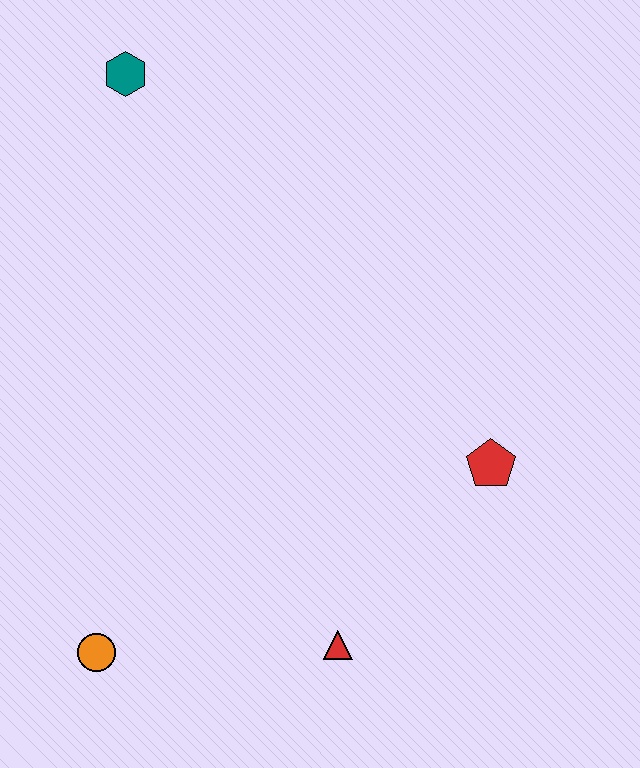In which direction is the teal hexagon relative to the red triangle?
The teal hexagon is above the red triangle.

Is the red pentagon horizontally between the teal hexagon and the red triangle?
No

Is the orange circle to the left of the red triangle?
Yes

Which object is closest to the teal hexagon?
The red pentagon is closest to the teal hexagon.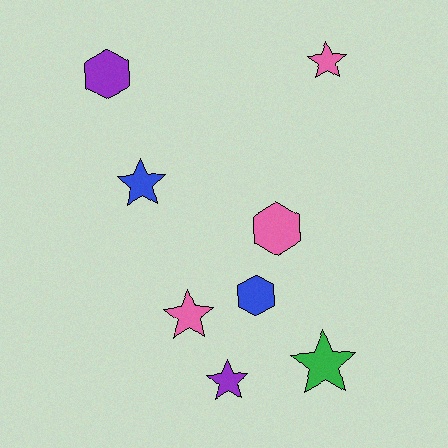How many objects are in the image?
There are 8 objects.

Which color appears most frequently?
Pink, with 3 objects.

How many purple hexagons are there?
There is 1 purple hexagon.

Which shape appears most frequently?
Star, with 5 objects.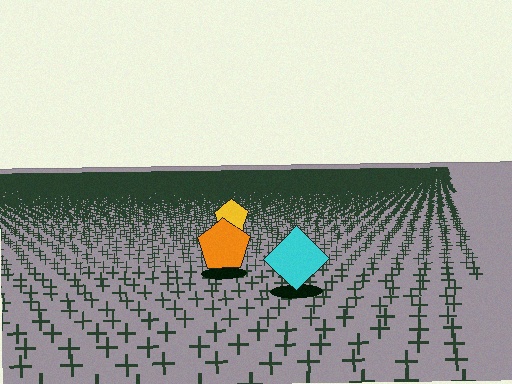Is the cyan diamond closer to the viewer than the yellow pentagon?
Yes. The cyan diamond is closer — you can tell from the texture gradient: the ground texture is coarser near it.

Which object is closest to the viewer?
The cyan diamond is closest. The texture marks near it are larger and more spread out.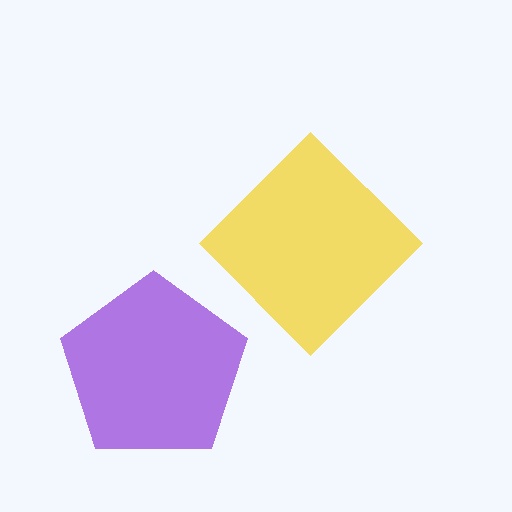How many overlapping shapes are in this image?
There are 2 overlapping shapes in the image.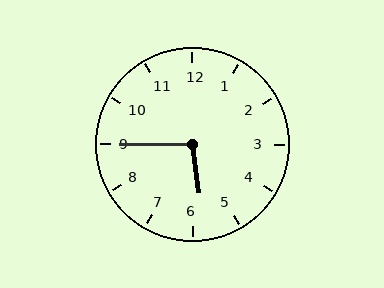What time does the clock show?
5:45.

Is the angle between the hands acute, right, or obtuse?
It is obtuse.